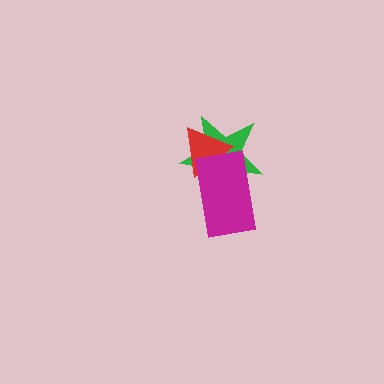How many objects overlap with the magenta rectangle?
2 objects overlap with the magenta rectangle.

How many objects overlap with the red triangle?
2 objects overlap with the red triangle.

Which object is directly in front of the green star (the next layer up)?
The red triangle is directly in front of the green star.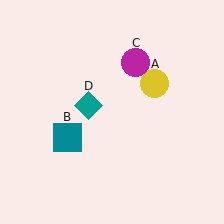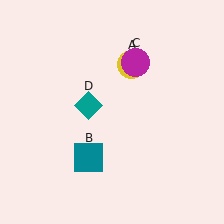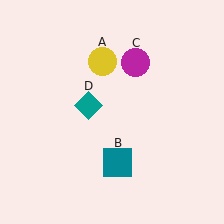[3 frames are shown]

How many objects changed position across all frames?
2 objects changed position: yellow circle (object A), teal square (object B).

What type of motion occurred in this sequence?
The yellow circle (object A), teal square (object B) rotated counterclockwise around the center of the scene.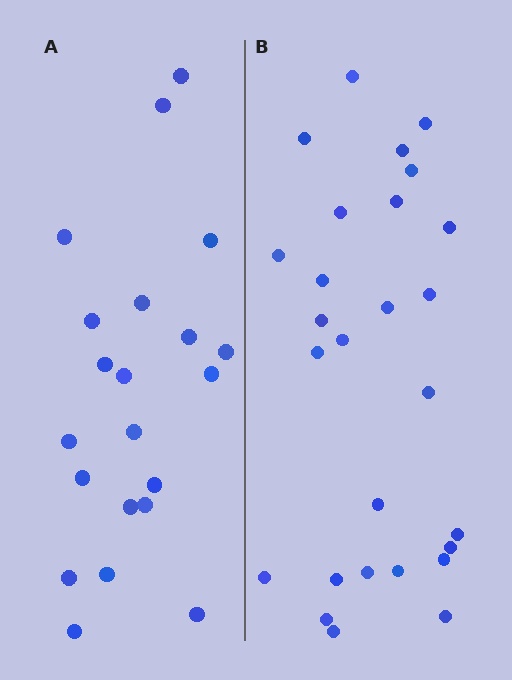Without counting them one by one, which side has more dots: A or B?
Region B (the right region) has more dots.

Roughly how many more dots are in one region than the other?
Region B has about 6 more dots than region A.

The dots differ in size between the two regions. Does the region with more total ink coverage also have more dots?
No. Region A has more total ink coverage because its dots are larger, but region B actually contains more individual dots. Total area can be misleading — the number of items is what matters here.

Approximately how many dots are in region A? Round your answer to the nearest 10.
About 20 dots. (The exact count is 21, which rounds to 20.)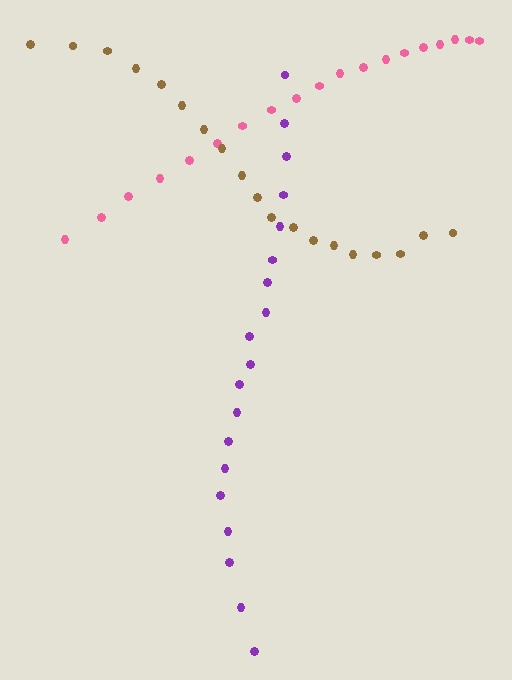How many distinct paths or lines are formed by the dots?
There are 3 distinct paths.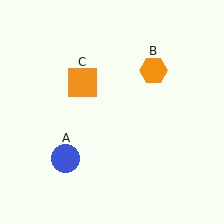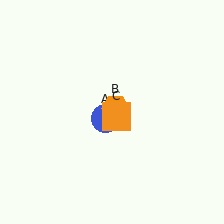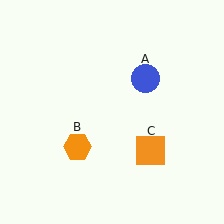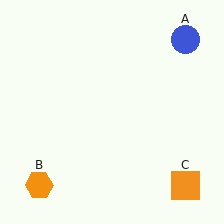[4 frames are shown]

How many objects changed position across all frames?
3 objects changed position: blue circle (object A), orange hexagon (object B), orange square (object C).